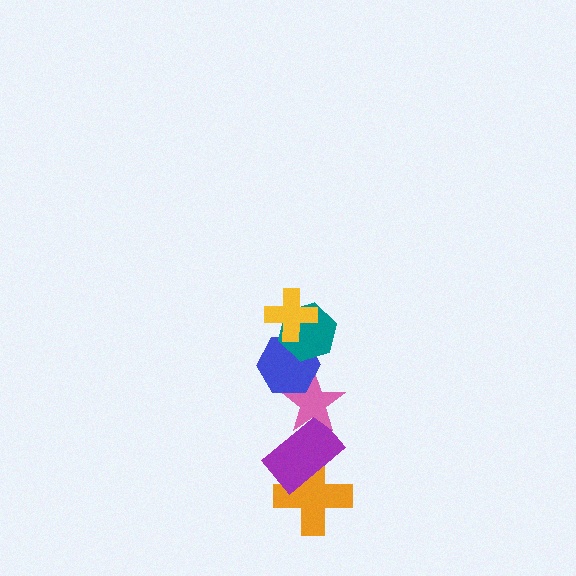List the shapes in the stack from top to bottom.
From top to bottom: the yellow cross, the teal hexagon, the blue hexagon, the pink star, the purple rectangle, the orange cross.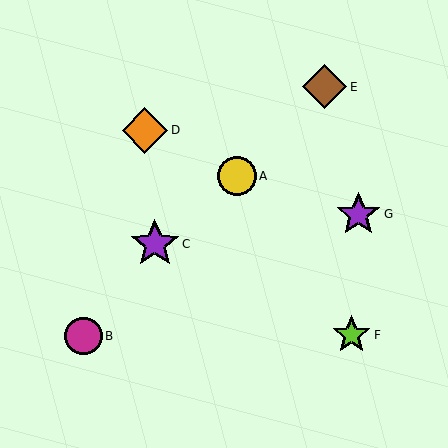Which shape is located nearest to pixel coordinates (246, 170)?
The yellow circle (labeled A) at (237, 176) is nearest to that location.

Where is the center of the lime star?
The center of the lime star is at (351, 335).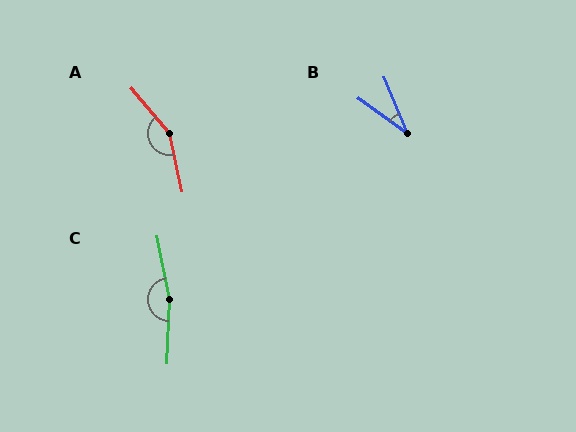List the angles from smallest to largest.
B (32°), A (153°), C (167°).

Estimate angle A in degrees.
Approximately 153 degrees.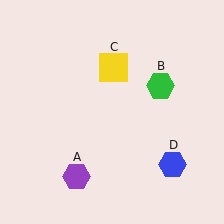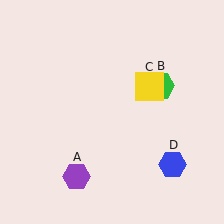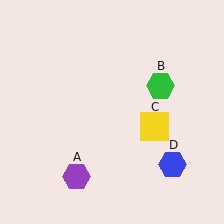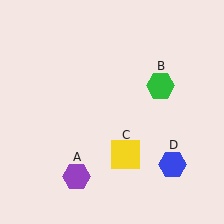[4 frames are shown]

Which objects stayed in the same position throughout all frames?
Purple hexagon (object A) and green hexagon (object B) and blue hexagon (object D) remained stationary.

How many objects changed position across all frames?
1 object changed position: yellow square (object C).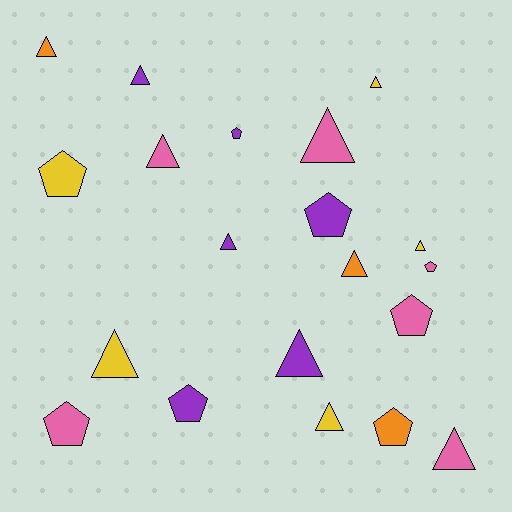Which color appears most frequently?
Purple, with 6 objects.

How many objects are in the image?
There are 20 objects.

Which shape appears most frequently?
Triangle, with 12 objects.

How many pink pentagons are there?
There are 3 pink pentagons.